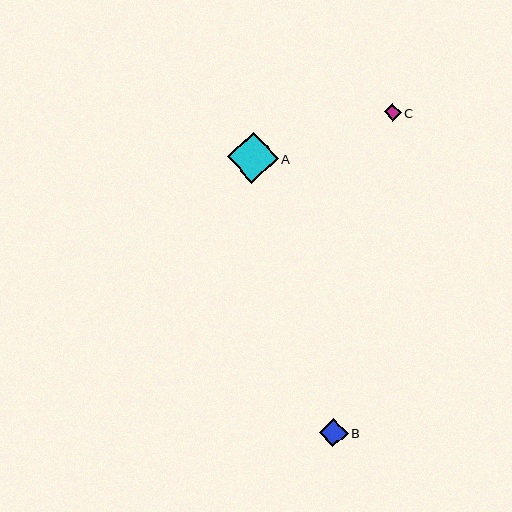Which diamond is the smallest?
Diamond C is the smallest with a size of approximately 17 pixels.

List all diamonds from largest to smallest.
From largest to smallest: A, B, C.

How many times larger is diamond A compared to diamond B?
Diamond A is approximately 1.8 times the size of diamond B.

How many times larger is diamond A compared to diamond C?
Diamond A is approximately 3.1 times the size of diamond C.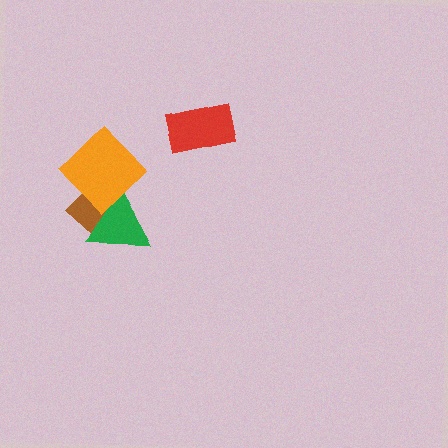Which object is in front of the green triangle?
The orange diamond is in front of the green triangle.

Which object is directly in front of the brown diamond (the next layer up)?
The green triangle is directly in front of the brown diamond.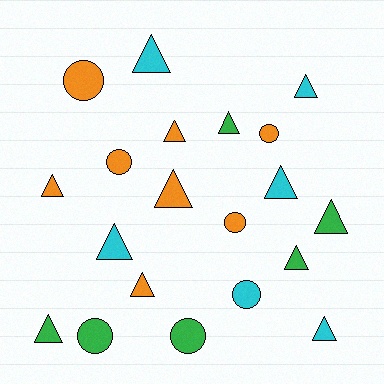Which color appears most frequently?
Orange, with 8 objects.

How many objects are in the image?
There are 20 objects.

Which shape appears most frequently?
Triangle, with 13 objects.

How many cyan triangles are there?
There are 5 cyan triangles.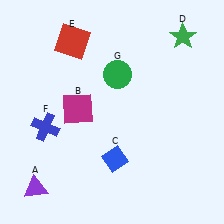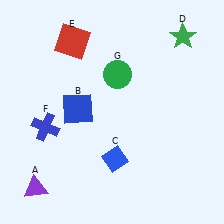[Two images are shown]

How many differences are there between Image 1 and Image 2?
There is 1 difference between the two images.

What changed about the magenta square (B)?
In Image 1, B is magenta. In Image 2, it changed to blue.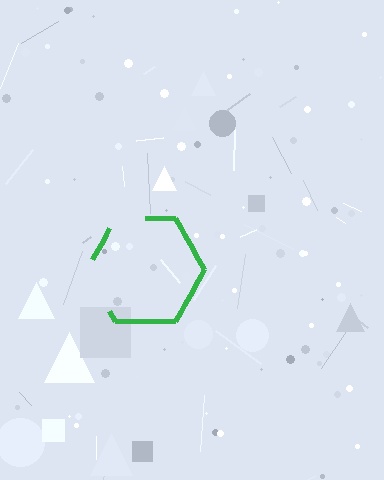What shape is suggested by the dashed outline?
The dashed outline suggests a hexagon.